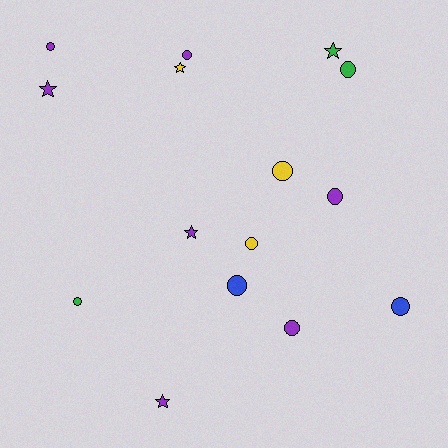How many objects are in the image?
There are 15 objects.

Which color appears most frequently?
Purple, with 7 objects.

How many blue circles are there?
There are 2 blue circles.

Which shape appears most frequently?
Circle, with 10 objects.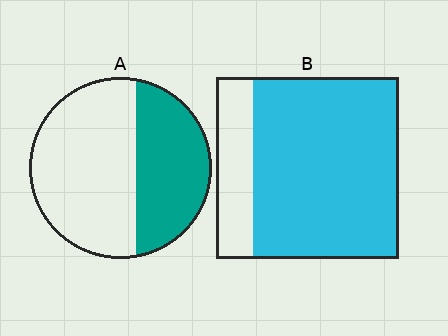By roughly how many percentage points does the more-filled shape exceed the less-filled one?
By roughly 40 percentage points (B over A).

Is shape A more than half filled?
No.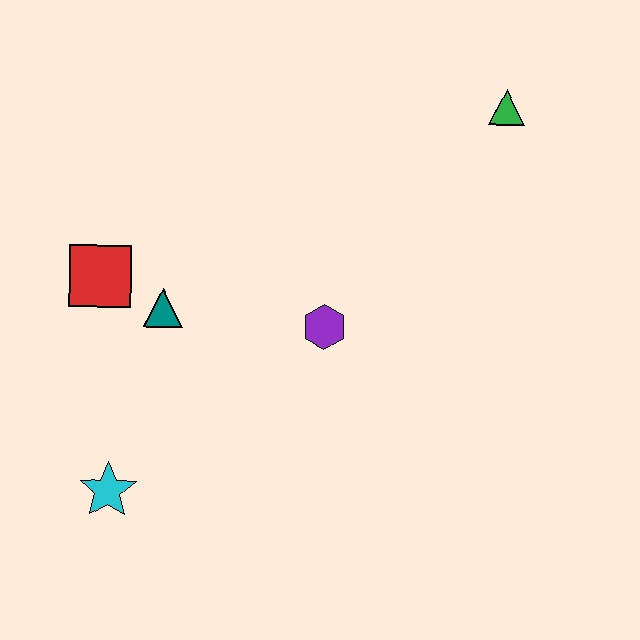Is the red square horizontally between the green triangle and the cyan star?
No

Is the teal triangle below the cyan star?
No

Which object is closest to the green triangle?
The purple hexagon is closest to the green triangle.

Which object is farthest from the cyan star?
The green triangle is farthest from the cyan star.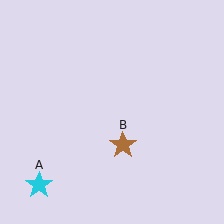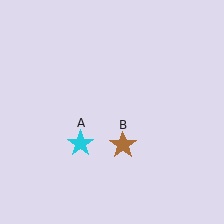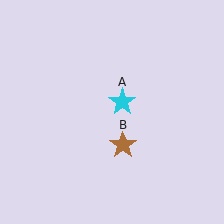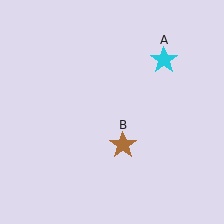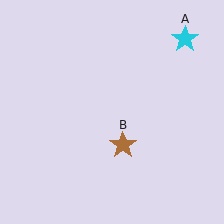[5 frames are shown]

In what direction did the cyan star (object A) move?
The cyan star (object A) moved up and to the right.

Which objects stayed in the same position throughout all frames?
Brown star (object B) remained stationary.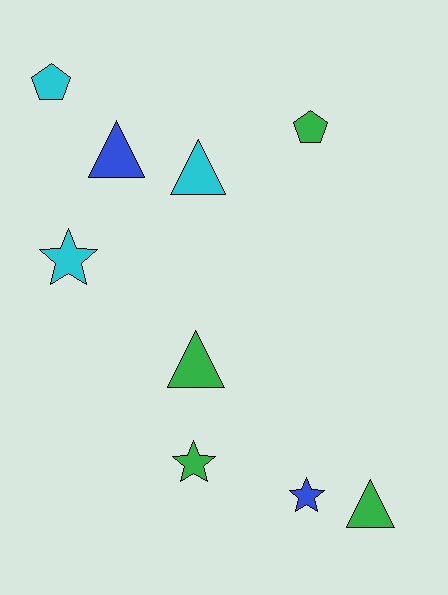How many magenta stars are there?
There are no magenta stars.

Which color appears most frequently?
Green, with 4 objects.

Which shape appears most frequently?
Triangle, with 4 objects.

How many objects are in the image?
There are 9 objects.